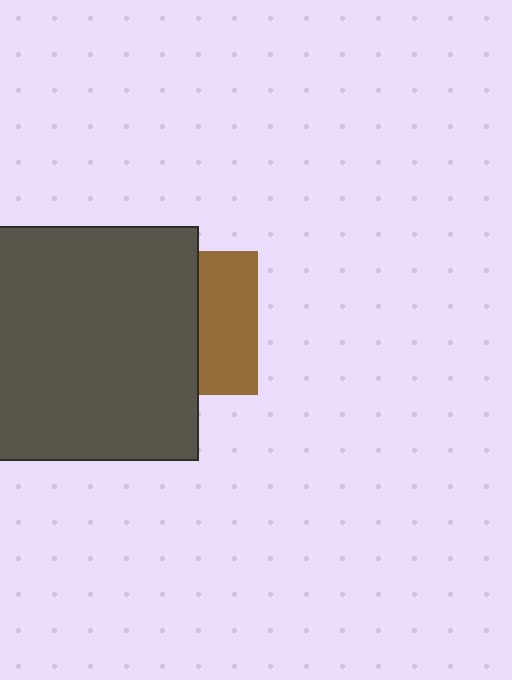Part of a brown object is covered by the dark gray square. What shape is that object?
It is a square.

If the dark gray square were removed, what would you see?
You would see the complete brown square.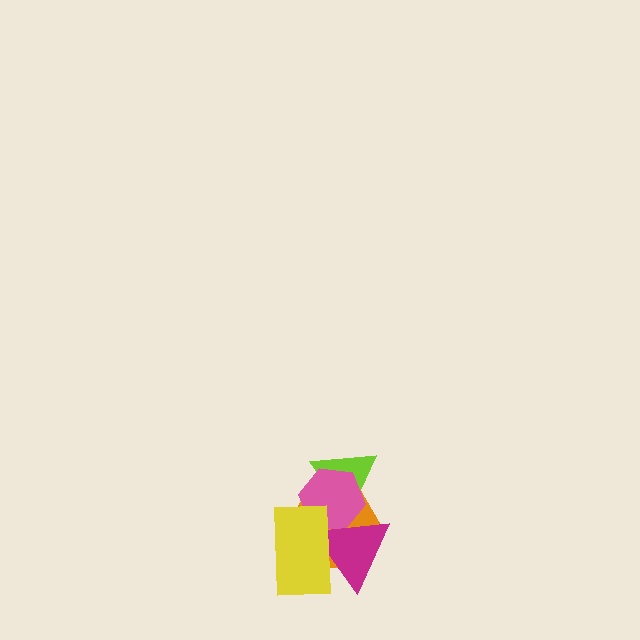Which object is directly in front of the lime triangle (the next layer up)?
The orange hexagon is directly in front of the lime triangle.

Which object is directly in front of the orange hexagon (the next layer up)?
The pink hexagon is directly in front of the orange hexagon.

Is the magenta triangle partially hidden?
Yes, it is partially covered by another shape.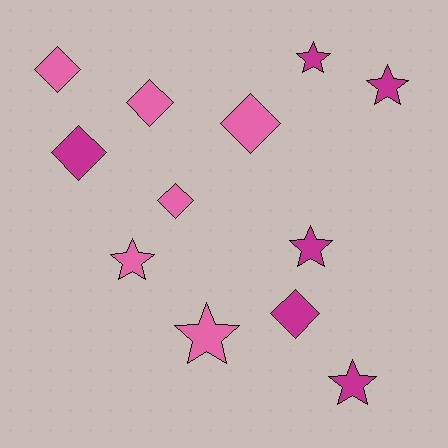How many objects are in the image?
There are 12 objects.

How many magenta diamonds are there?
There are 2 magenta diamonds.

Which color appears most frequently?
Pink, with 6 objects.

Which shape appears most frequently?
Diamond, with 6 objects.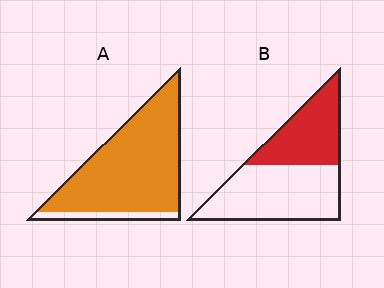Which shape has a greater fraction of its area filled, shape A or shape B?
Shape A.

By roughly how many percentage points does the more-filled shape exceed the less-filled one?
By roughly 50 percentage points (A over B).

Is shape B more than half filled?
No.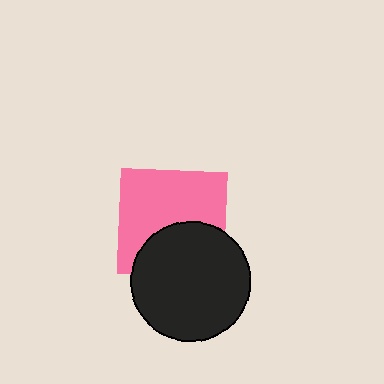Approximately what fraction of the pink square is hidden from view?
Roughly 38% of the pink square is hidden behind the black circle.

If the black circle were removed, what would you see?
You would see the complete pink square.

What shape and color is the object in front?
The object in front is a black circle.